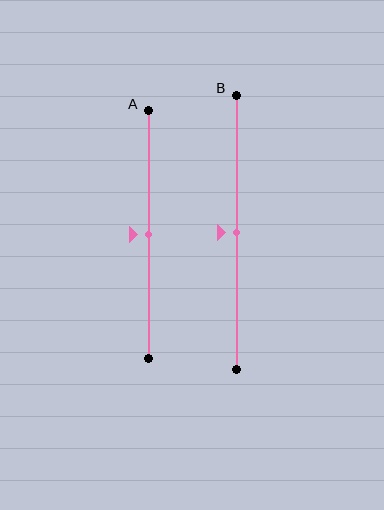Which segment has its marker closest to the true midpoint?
Segment A has its marker closest to the true midpoint.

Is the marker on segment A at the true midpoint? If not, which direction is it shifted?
Yes, the marker on segment A is at the true midpoint.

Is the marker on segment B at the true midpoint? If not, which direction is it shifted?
Yes, the marker on segment B is at the true midpoint.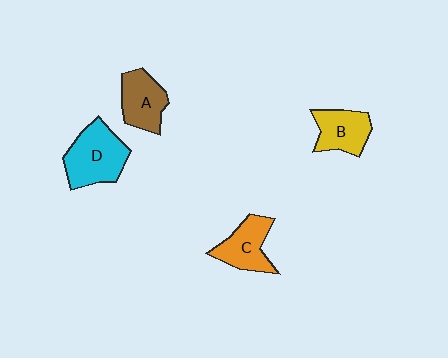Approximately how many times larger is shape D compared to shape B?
Approximately 1.4 times.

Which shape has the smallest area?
Shape B (yellow).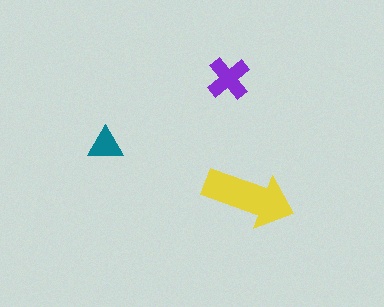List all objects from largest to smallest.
The yellow arrow, the purple cross, the teal triangle.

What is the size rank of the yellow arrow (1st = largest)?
1st.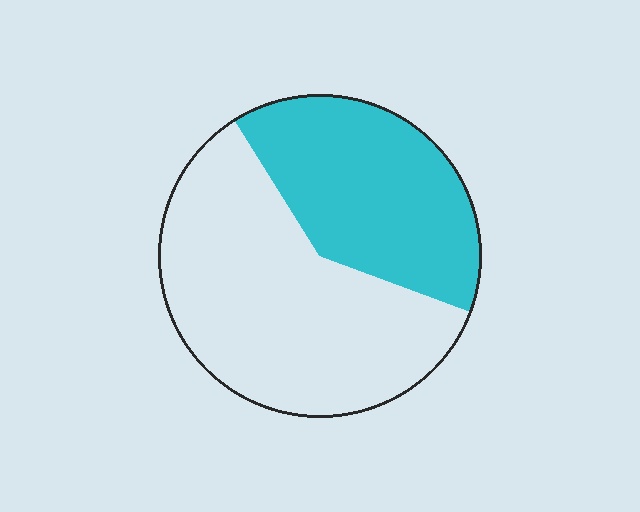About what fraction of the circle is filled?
About two fifths (2/5).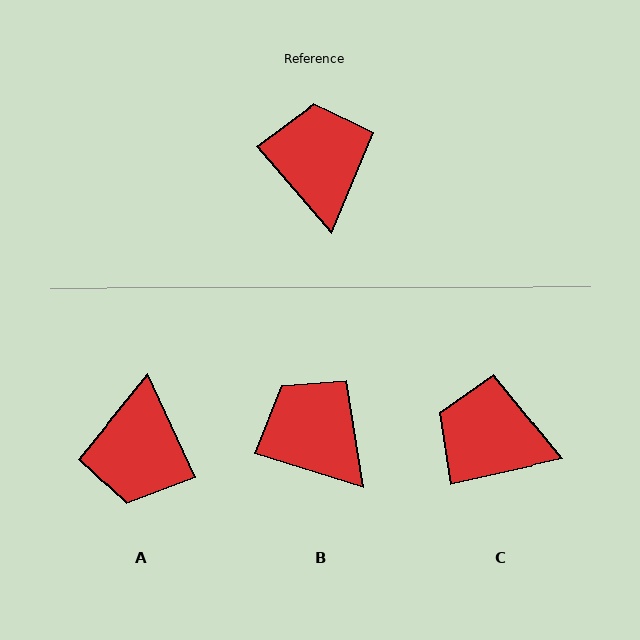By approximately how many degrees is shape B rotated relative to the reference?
Approximately 31 degrees counter-clockwise.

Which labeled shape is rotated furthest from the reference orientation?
A, about 164 degrees away.